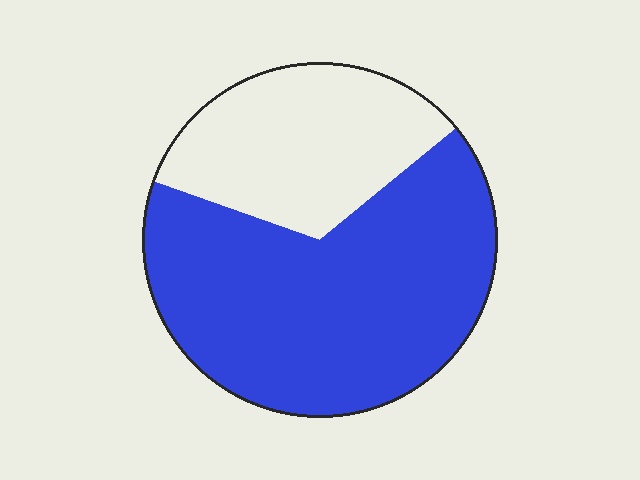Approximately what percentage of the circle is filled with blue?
Approximately 65%.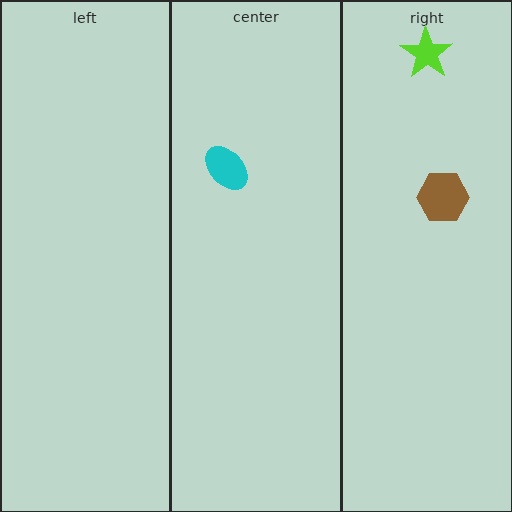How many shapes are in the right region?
2.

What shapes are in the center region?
The cyan ellipse.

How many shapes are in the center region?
1.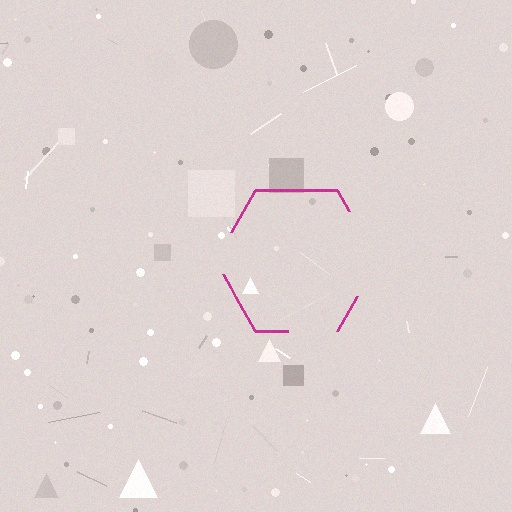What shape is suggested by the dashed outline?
The dashed outline suggests a hexagon.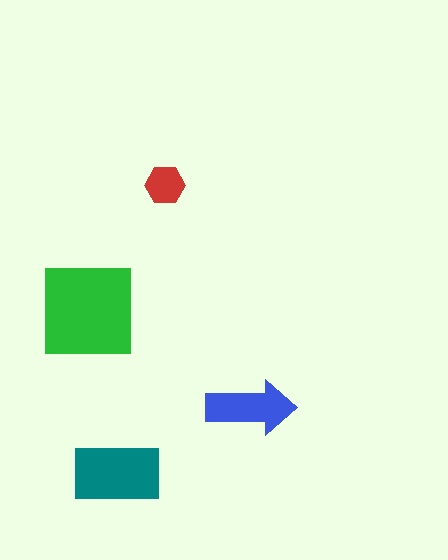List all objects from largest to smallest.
The green square, the teal rectangle, the blue arrow, the red hexagon.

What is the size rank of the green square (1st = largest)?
1st.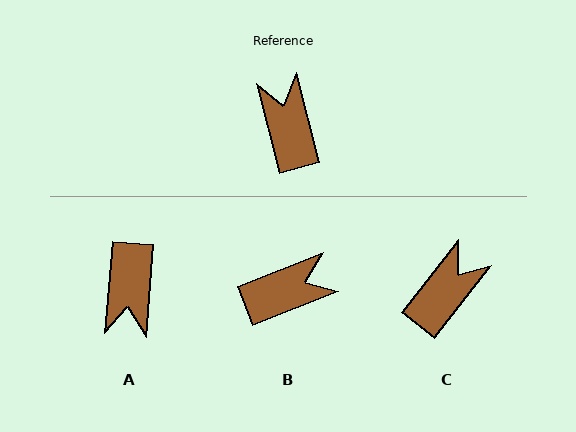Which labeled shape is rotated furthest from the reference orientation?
A, about 161 degrees away.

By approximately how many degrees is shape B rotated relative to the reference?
Approximately 83 degrees clockwise.